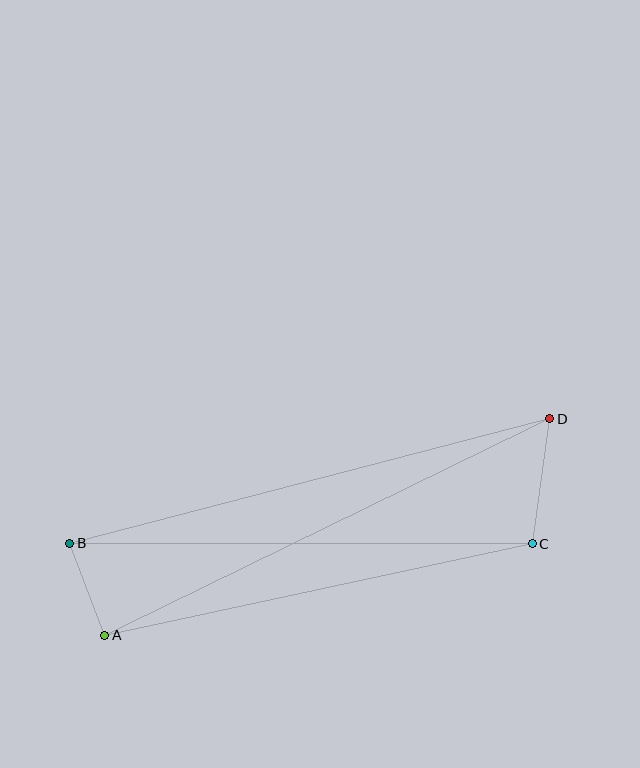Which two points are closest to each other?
Points A and B are closest to each other.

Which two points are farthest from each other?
Points B and D are farthest from each other.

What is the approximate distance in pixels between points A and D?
The distance between A and D is approximately 495 pixels.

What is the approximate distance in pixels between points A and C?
The distance between A and C is approximately 438 pixels.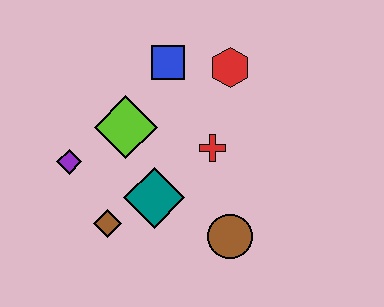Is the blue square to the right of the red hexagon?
No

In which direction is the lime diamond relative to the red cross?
The lime diamond is to the left of the red cross.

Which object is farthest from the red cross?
The purple diamond is farthest from the red cross.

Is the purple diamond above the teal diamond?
Yes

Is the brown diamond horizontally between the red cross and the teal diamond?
No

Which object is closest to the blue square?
The red hexagon is closest to the blue square.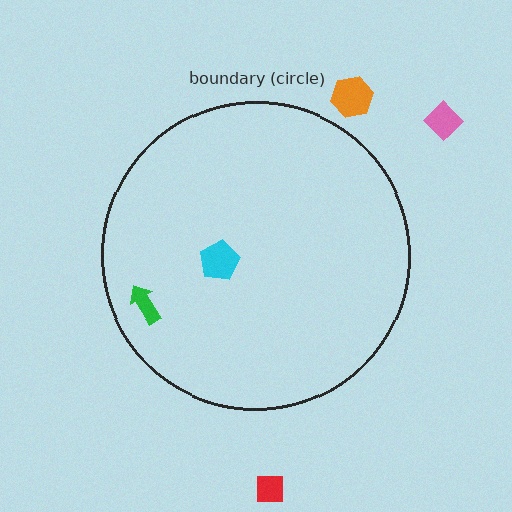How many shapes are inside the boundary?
2 inside, 3 outside.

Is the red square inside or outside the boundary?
Outside.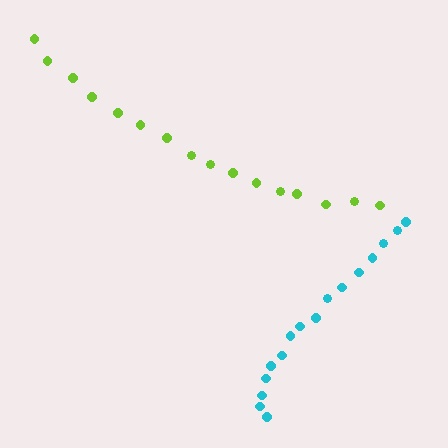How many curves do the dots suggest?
There are 2 distinct paths.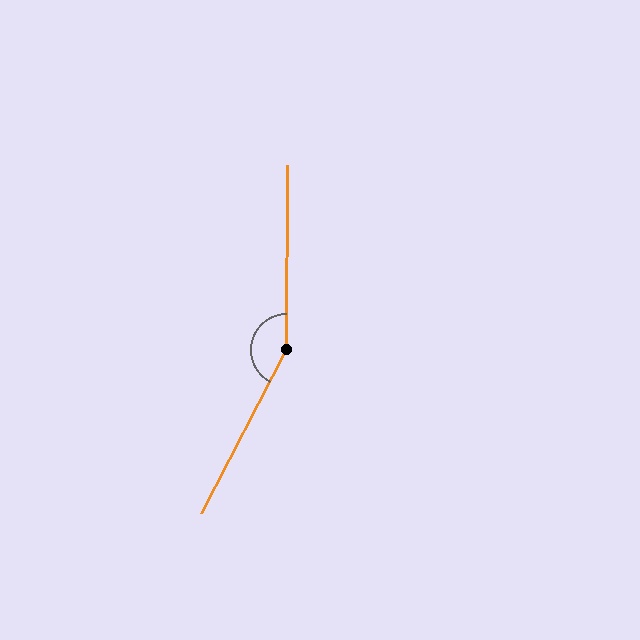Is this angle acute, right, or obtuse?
It is obtuse.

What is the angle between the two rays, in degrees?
Approximately 153 degrees.